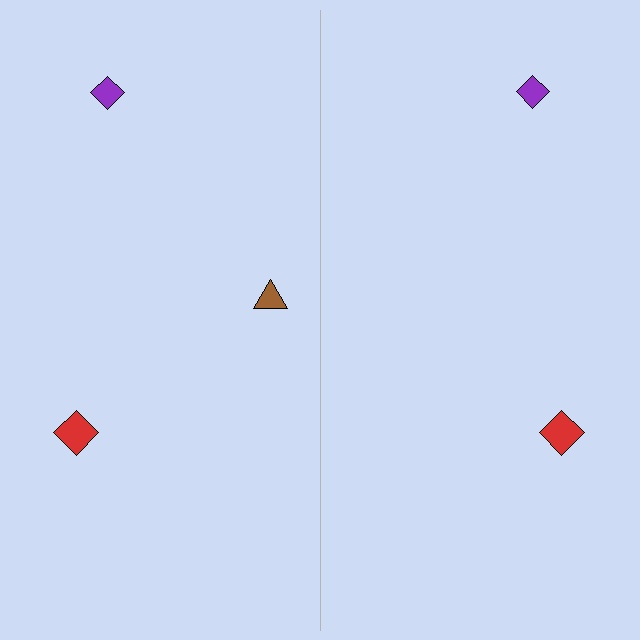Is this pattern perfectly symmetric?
No, the pattern is not perfectly symmetric. A brown triangle is missing from the right side.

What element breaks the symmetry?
A brown triangle is missing from the right side.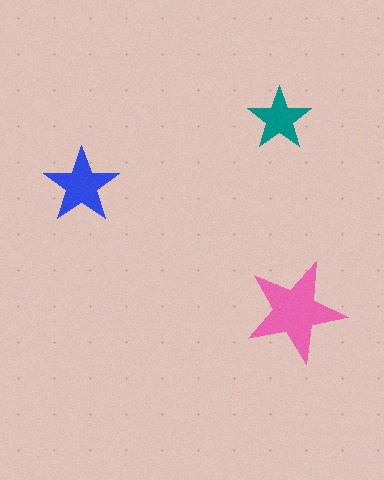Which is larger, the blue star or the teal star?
The blue one.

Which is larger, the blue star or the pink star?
The pink one.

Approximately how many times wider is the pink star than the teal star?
About 1.5 times wider.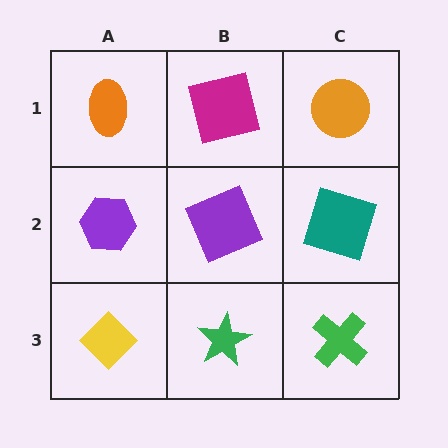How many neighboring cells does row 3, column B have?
3.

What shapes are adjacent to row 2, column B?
A magenta square (row 1, column B), a green star (row 3, column B), a purple hexagon (row 2, column A), a teal square (row 2, column C).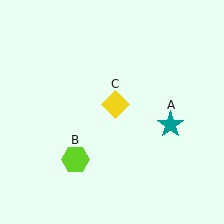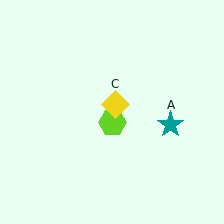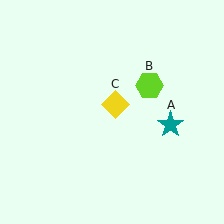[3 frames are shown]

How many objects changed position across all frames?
1 object changed position: lime hexagon (object B).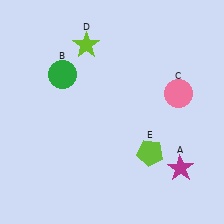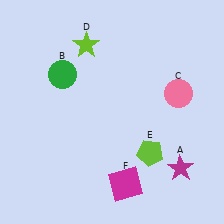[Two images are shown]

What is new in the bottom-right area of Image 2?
A magenta square (F) was added in the bottom-right area of Image 2.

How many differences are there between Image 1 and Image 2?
There is 1 difference between the two images.